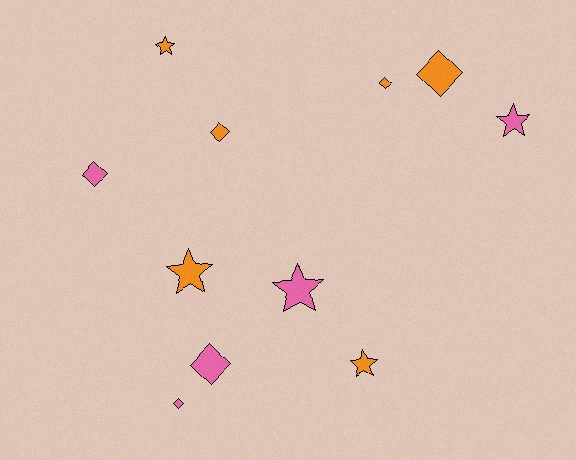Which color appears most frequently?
Orange, with 6 objects.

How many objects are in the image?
There are 11 objects.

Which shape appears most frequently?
Diamond, with 6 objects.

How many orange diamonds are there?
There are 3 orange diamonds.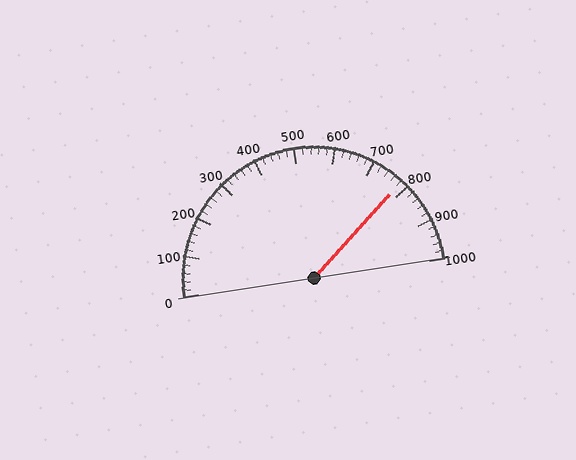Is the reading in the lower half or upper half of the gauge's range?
The reading is in the upper half of the range (0 to 1000).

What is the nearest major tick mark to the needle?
The nearest major tick mark is 800.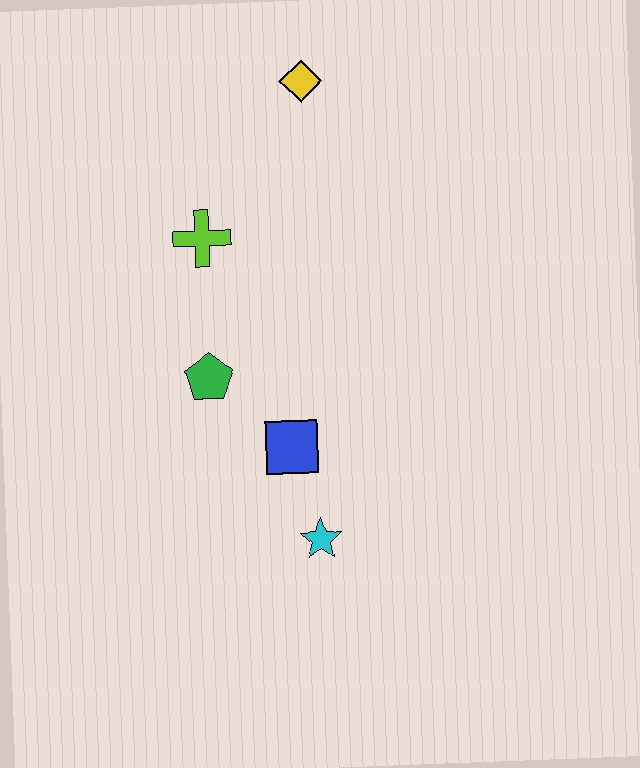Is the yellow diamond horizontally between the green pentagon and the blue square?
No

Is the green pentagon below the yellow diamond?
Yes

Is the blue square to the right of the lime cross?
Yes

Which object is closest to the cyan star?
The blue square is closest to the cyan star.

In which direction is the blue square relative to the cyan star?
The blue square is above the cyan star.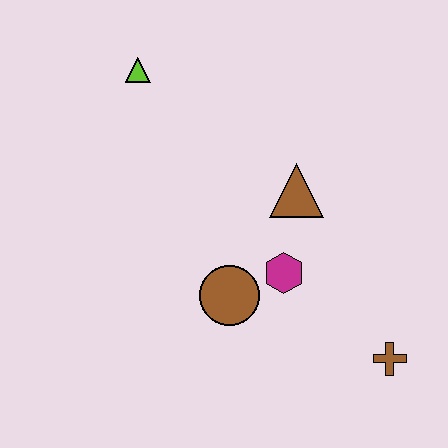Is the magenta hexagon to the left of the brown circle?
No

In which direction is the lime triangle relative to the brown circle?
The lime triangle is above the brown circle.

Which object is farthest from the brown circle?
The lime triangle is farthest from the brown circle.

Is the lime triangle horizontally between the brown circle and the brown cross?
No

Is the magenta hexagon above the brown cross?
Yes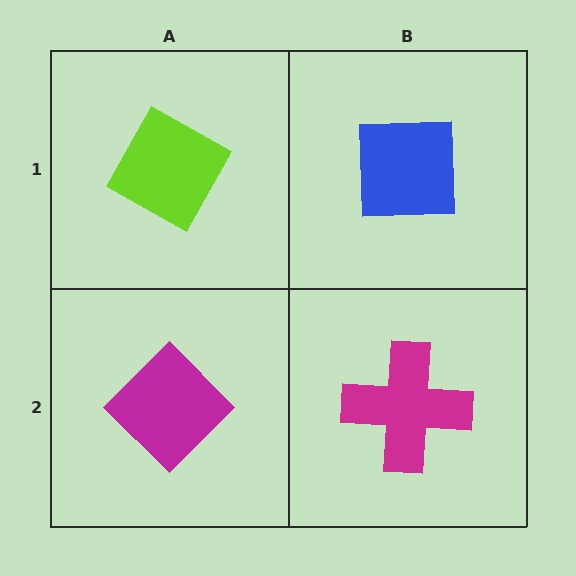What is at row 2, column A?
A magenta diamond.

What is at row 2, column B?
A magenta cross.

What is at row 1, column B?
A blue square.